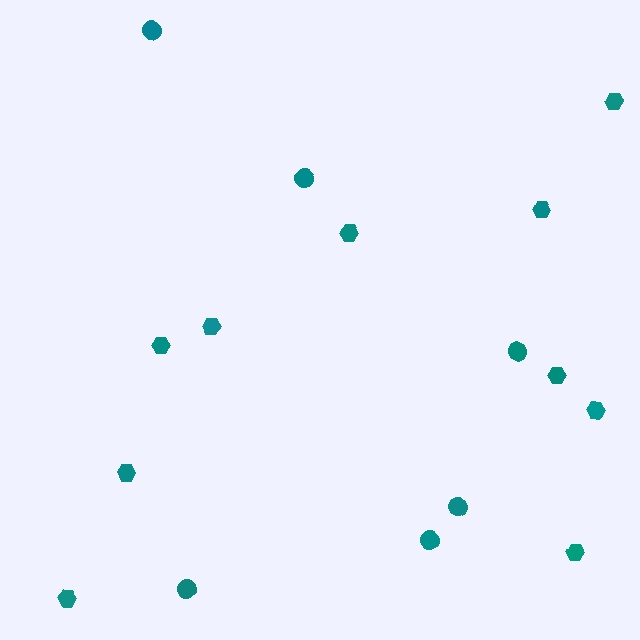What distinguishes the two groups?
There are 2 groups: one group of circles (6) and one group of hexagons (10).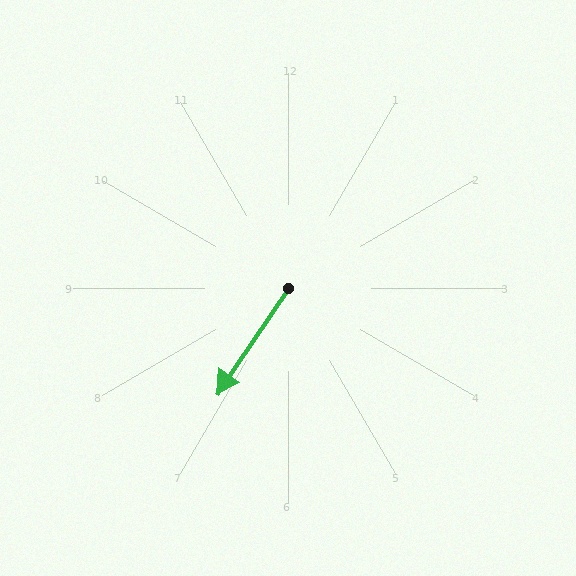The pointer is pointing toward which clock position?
Roughly 7 o'clock.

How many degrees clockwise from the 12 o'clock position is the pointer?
Approximately 214 degrees.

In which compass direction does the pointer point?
Southwest.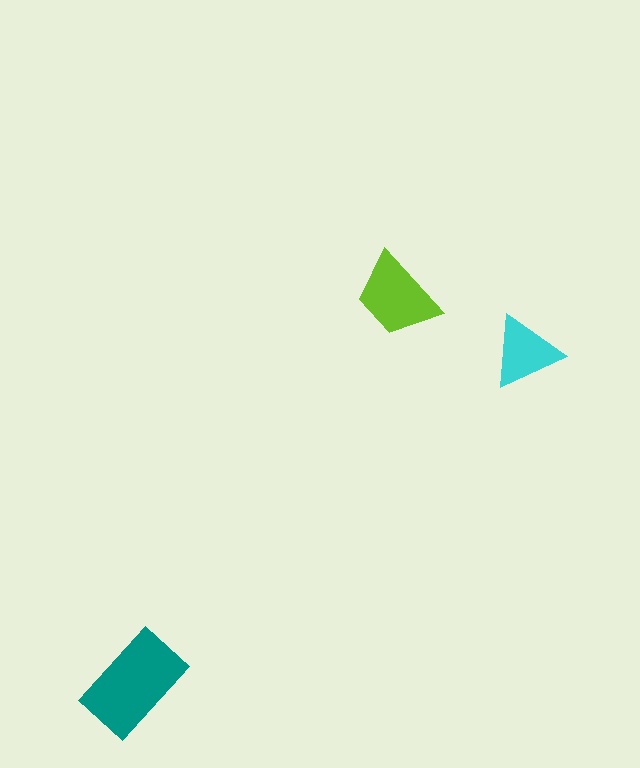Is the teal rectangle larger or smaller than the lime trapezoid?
Larger.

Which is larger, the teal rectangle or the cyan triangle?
The teal rectangle.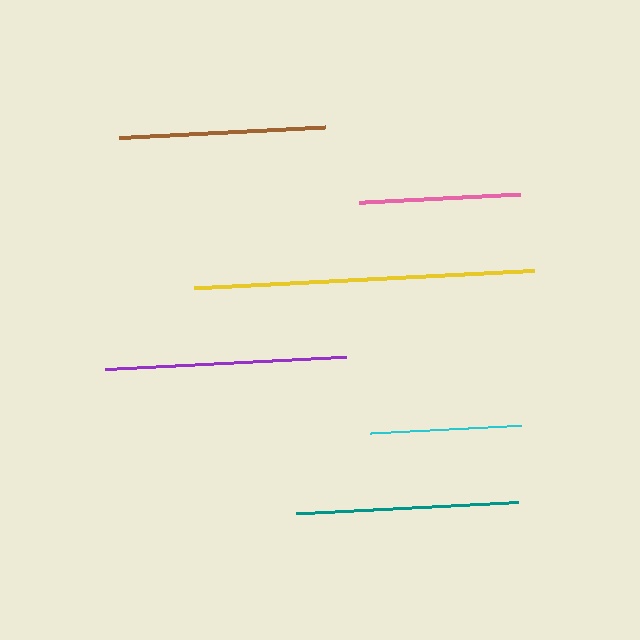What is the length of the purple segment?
The purple segment is approximately 241 pixels long.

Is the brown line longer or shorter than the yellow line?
The yellow line is longer than the brown line.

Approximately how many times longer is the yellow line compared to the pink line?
The yellow line is approximately 2.1 times the length of the pink line.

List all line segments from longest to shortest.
From longest to shortest: yellow, purple, teal, brown, pink, cyan.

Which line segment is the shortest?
The cyan line is the shortest at approximately 152 pixels.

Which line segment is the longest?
The yellow line is the longest at approximately 340 pixels.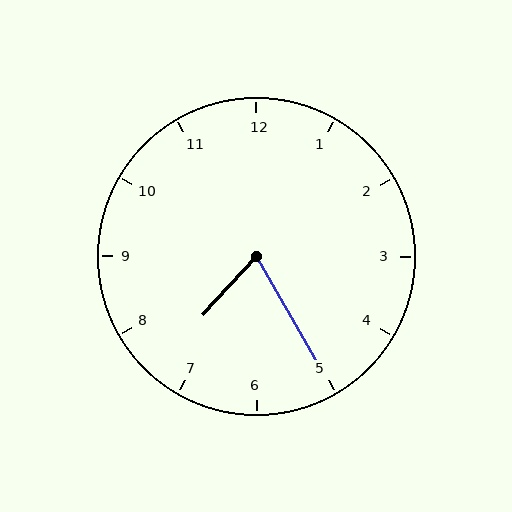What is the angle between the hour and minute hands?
Approximately 72 degrees.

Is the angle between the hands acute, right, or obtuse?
It is acute.